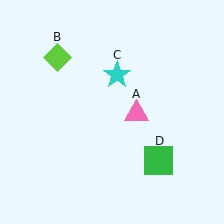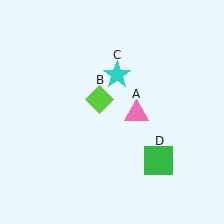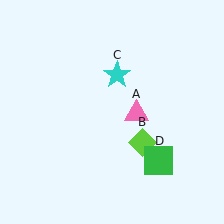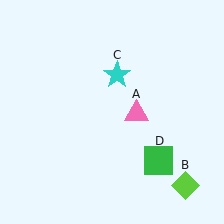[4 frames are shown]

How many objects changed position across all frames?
1 object changed position: lime diamond (object B).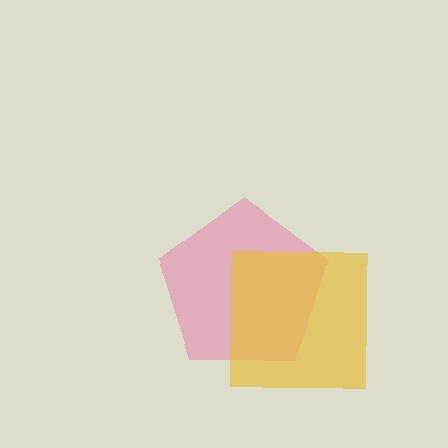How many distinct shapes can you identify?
There are 2 distinct shapes: a pink pentagon, a yellow square.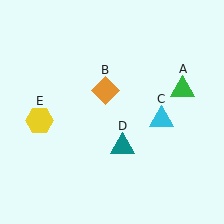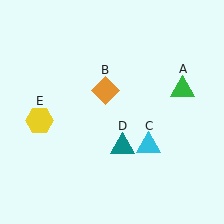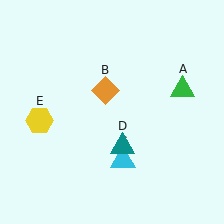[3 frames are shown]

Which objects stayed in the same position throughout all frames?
Green triangle (object A) and orange diamond (object B) and teal triangle (object D) and yellow hexagon (object E) remained stationary.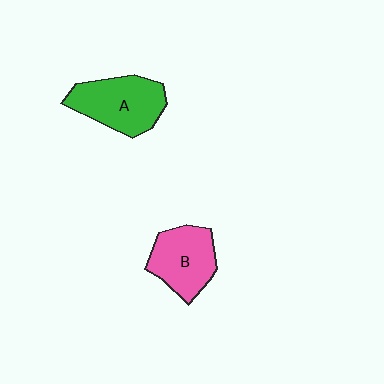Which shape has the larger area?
Shape A (green).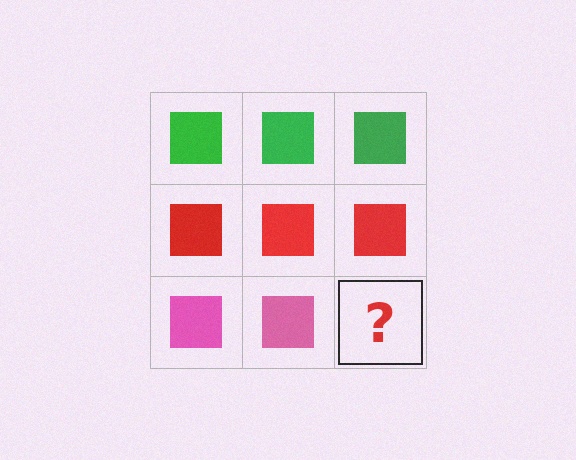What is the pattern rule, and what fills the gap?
The rule is that each row has a consistent color. The gap should be filled with a pink square.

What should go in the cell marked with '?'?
The missing cell should contain a pink square.